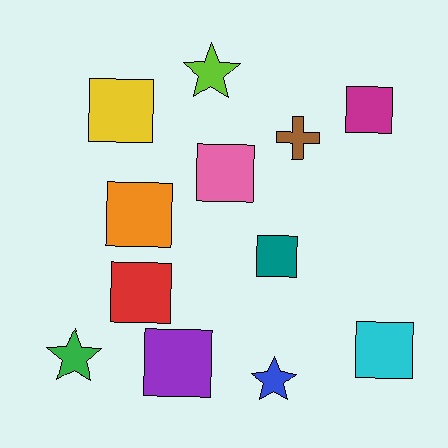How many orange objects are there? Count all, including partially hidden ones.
There is 1 orange object.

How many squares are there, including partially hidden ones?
There are 8 squares.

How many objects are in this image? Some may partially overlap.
There are 12 objects.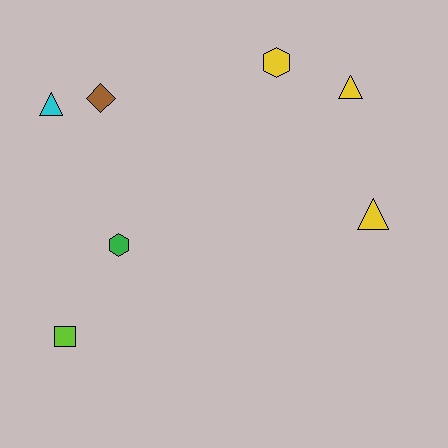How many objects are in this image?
There are 7 objects.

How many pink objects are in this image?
There are no pink objects.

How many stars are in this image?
There are no stars.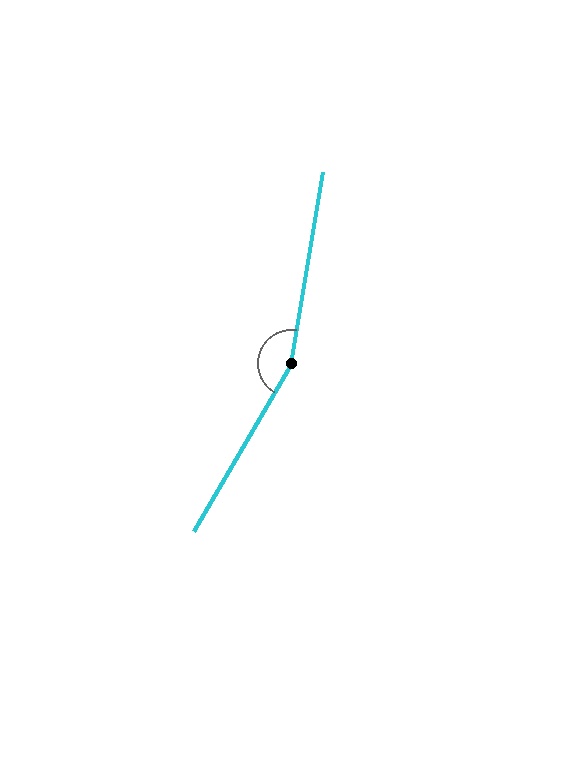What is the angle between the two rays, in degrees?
Approximately 159 degrees.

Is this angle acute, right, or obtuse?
It is obtuse.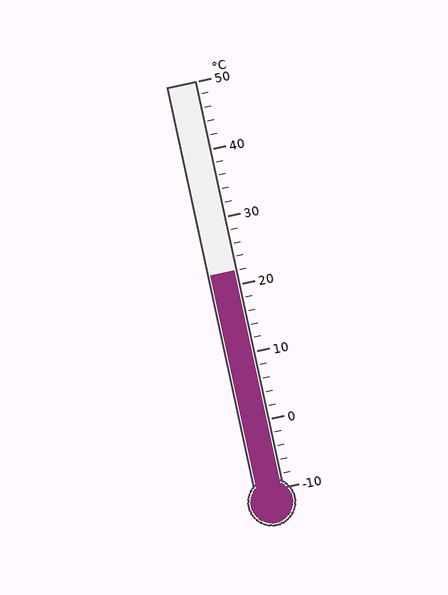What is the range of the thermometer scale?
The thermometer scale ranges from -10°C to 50°C.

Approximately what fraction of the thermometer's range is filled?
The thermometer is filled to approximately 55% of its range.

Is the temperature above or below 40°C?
The temperature is below 40°C.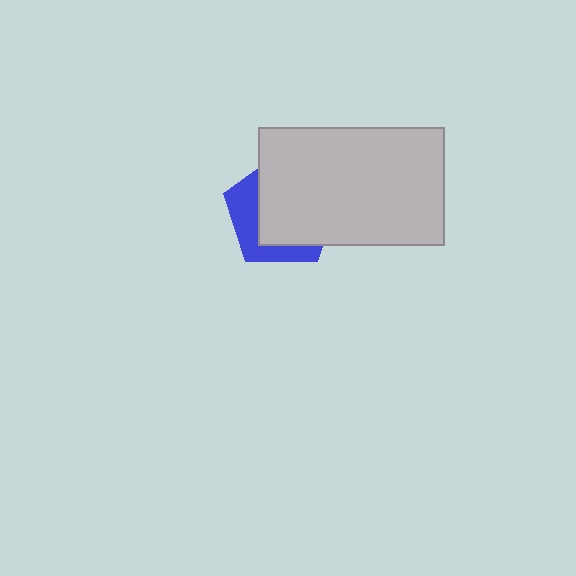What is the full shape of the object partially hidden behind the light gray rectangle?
The partially hidden object is a blue pentagon.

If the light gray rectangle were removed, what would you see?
You would see the complete blue pentagon.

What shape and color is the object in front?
The object in front is a light gray rectangle.